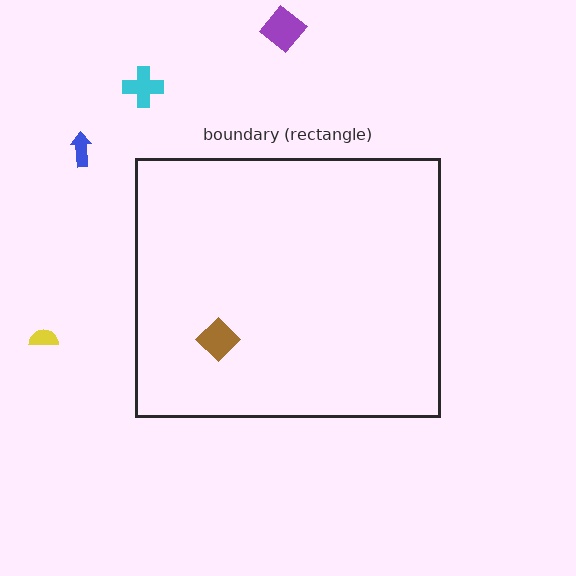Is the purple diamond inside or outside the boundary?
Outside.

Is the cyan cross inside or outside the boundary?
Outside.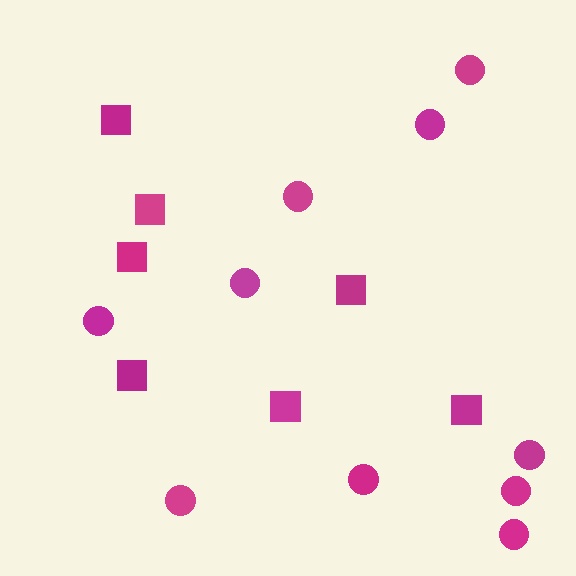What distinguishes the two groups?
There are 2 groups: one group of circles (10) and one group of squares (7).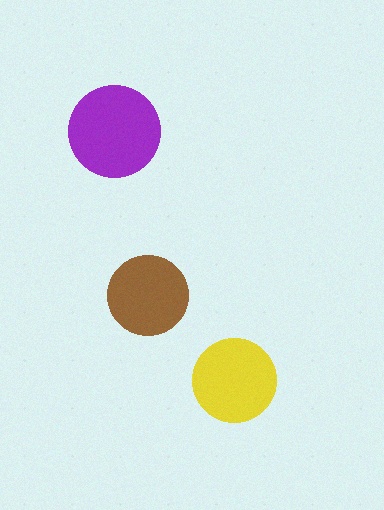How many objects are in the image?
There are 3 objects in the image.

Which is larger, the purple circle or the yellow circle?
The purple one.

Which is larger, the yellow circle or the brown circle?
The yellow one.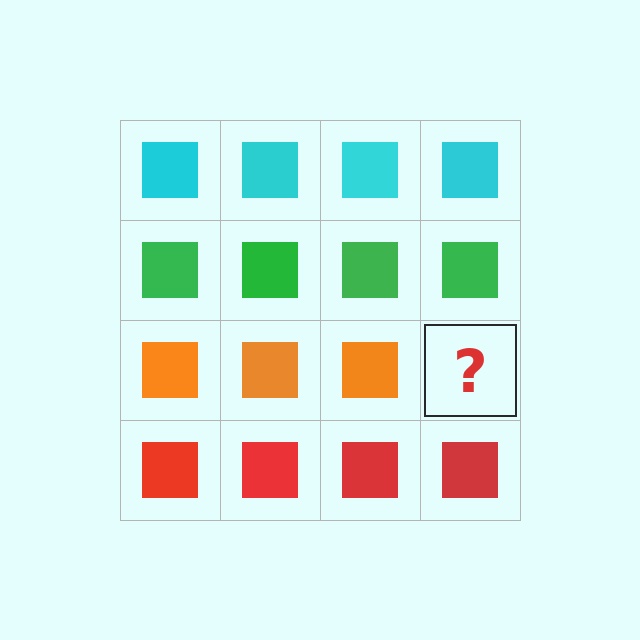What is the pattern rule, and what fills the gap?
The rule is that each row has a consistent color. The gap should be filled with an orange square.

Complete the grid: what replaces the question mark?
The question mark should be replaced with an orange square.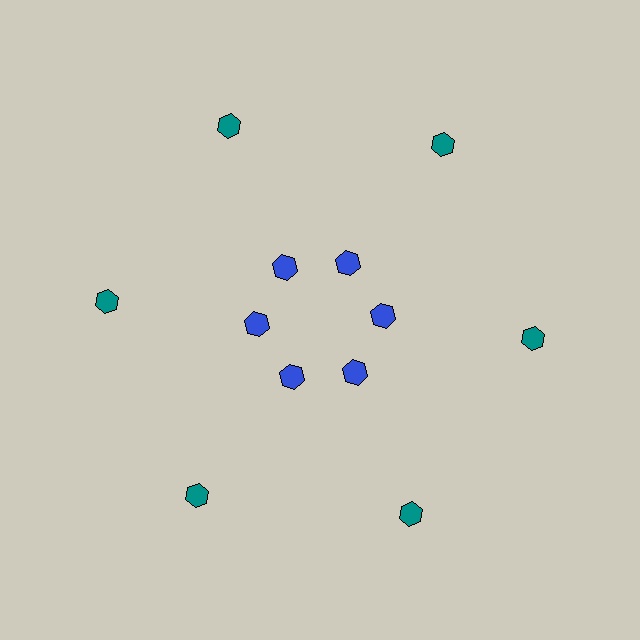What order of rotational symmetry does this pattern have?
This pattern has 6-fold rotational symmetry.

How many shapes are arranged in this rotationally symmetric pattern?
There are 12 shapes, arranged in 6 groups of 2.